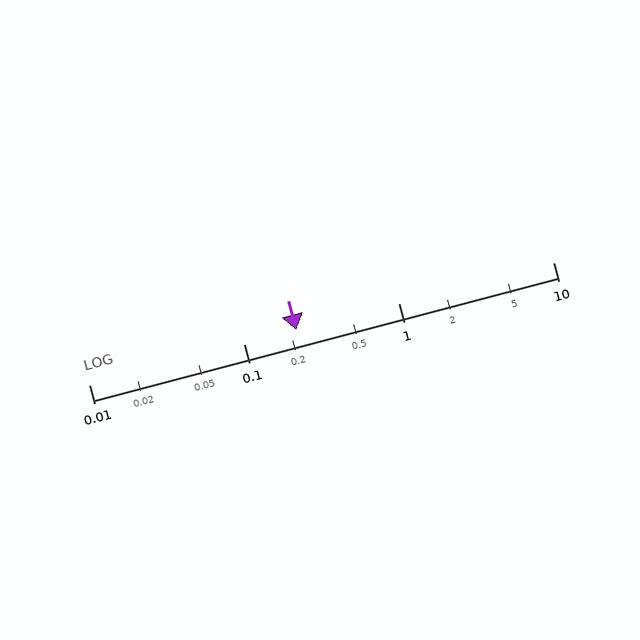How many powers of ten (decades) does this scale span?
The scale spans 3 decades, from 0.01 to 10.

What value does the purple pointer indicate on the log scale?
The pointer indicates approximately 0.22.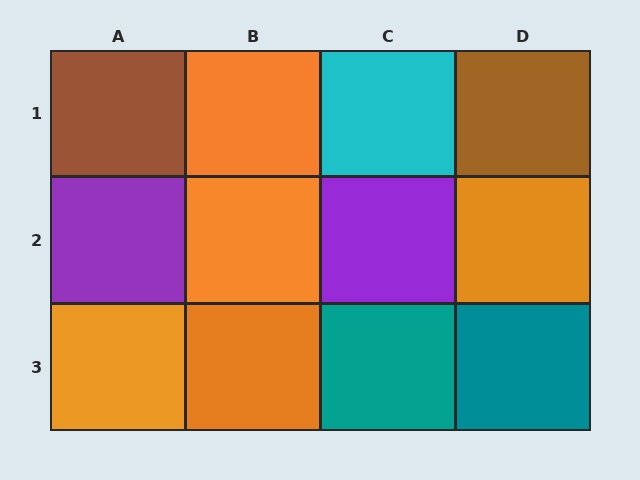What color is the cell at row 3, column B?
Orange.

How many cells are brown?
2 cells are brown.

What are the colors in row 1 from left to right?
Brown, orange, cyan, brown.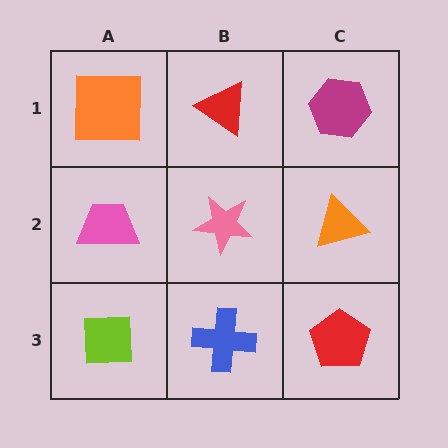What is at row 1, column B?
A red triangle.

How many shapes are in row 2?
3 shapes.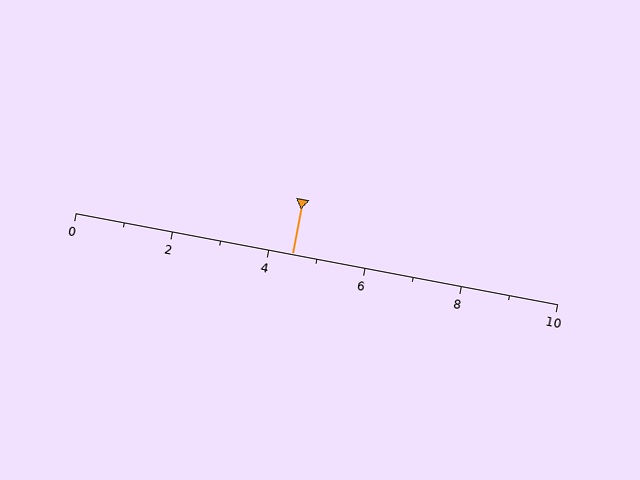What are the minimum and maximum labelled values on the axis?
The axis runs from 0 to 10.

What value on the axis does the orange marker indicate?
The marker indicates approximately 4.5.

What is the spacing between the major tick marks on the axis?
The major ticks are spaced 2 apart.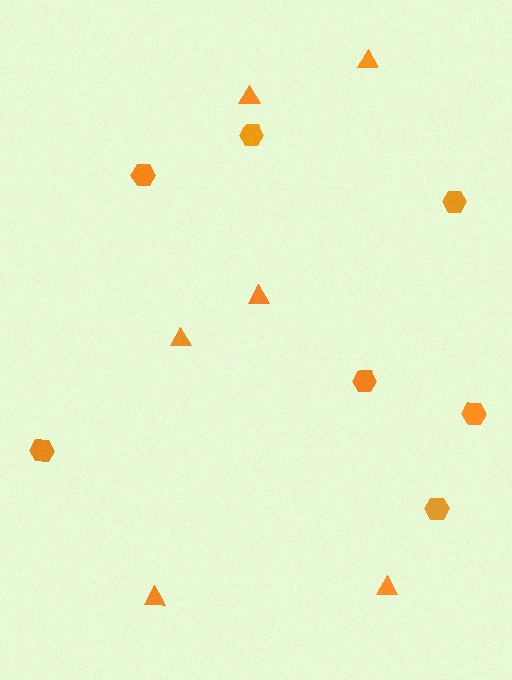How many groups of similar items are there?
There are 2 groups: one group of triangles (6) and one group of hexagons (7).